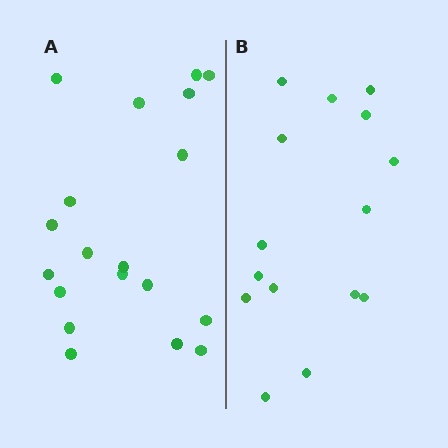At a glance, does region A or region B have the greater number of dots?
Region A (the left region) has more dots.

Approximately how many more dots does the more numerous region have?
Region A has about 4 more dots than region B.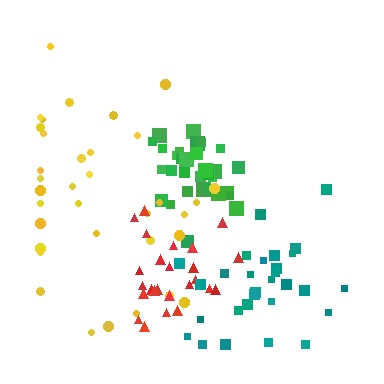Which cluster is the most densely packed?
Green.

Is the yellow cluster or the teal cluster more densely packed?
Teal.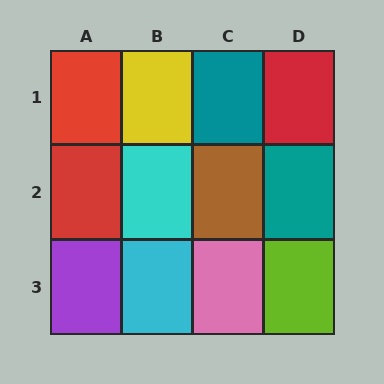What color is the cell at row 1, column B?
Yellow.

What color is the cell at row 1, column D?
Red.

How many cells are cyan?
2 cells are cyan.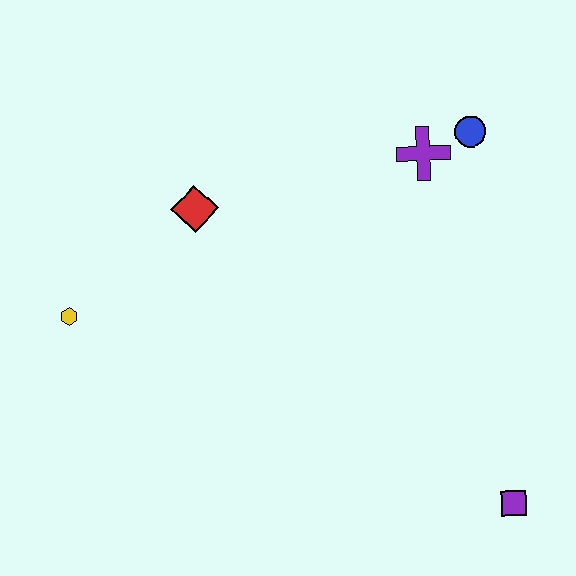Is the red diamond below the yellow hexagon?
No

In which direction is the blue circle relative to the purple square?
The blue circle is above the purple square.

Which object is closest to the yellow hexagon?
The red diamond is closest to the yellow hexagon.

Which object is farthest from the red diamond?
The purple square is farthest from the red diamond.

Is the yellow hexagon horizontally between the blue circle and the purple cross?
No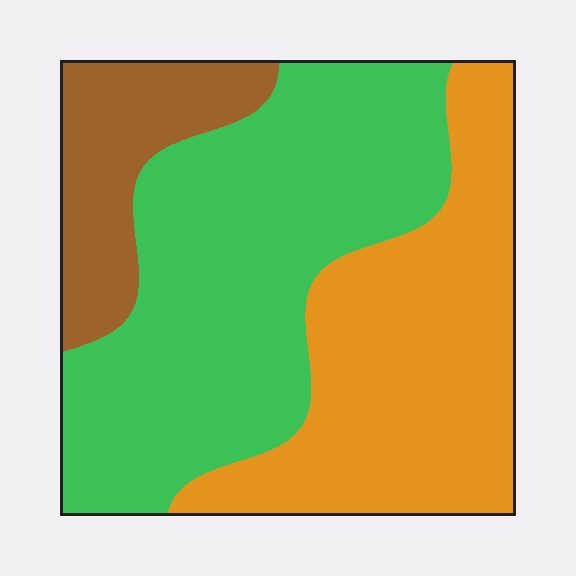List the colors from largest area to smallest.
From largest to smallest: green, orange, brown.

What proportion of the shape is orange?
Orange covers roughly 35% of the shape.